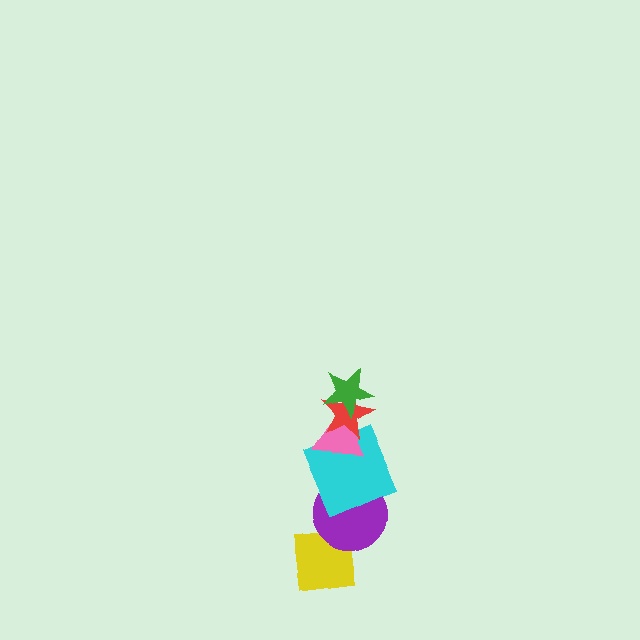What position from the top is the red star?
The red star is 2nd from the top.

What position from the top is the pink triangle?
The pink triangle is 3rd from the top.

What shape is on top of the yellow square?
The purple circle is on top of the yellow square.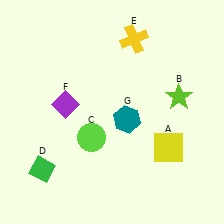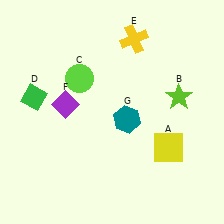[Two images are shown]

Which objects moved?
The objects that moved are: the lime circle (C), the green diamond (D).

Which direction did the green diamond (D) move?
The green diamond (D) moved up.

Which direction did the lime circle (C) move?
The lime circle (C) moved up.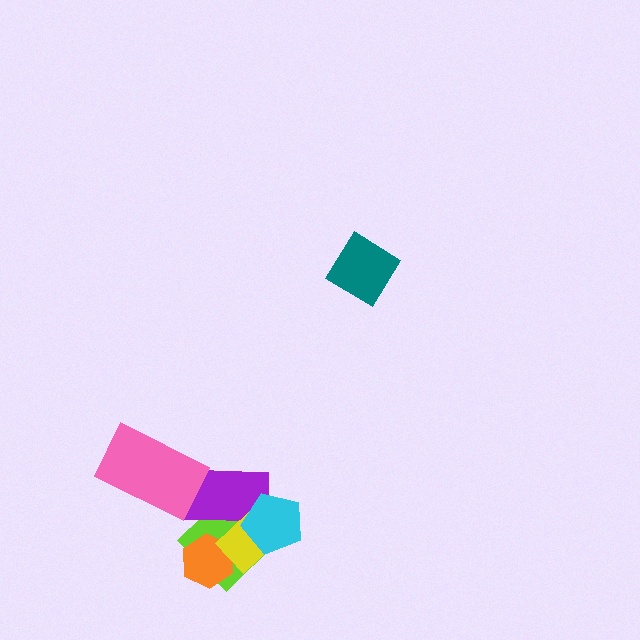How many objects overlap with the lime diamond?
4 objects overlap with the lime diamond.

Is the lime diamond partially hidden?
Yes, it is partially covered by another shape.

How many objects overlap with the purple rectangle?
4 objects overlap with the purple rectangle.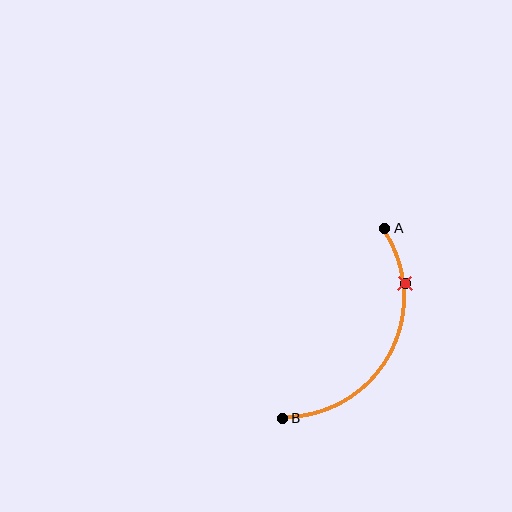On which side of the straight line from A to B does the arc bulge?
The arc bulges to the right of the straight line connecting A and B.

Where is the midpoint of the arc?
The arc midpoint is the point on the curve farthest from the straight line joining A and B. It sits to the right of that line.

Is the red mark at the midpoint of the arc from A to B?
No. The red mark lies on the arc but is closer to endpoint A. The arc midpoint would be at the point on the curve equidistant along the arc from both A and B.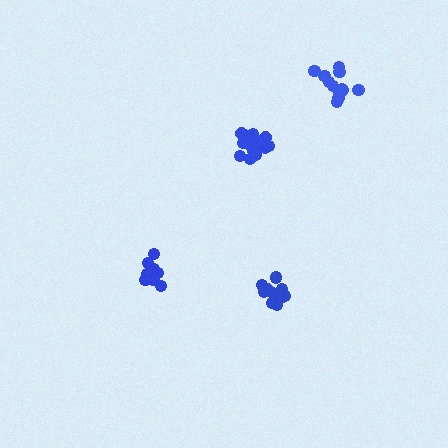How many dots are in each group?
Group 1: 14 dots, Group 2: 10 dots, Group 3: 16 dots, Group 4: 12 dots (52 total).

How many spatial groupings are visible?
There are 4 spatial groupings.